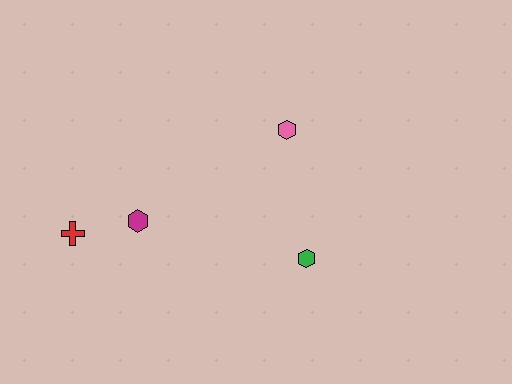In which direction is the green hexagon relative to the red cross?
The green hexagon is to the right of the red cross.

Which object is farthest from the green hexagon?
The red cross is farthest from the green hexagon.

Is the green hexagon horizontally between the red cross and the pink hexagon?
No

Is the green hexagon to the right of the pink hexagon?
Yes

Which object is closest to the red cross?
The magenta hexagon is closest to the red cross.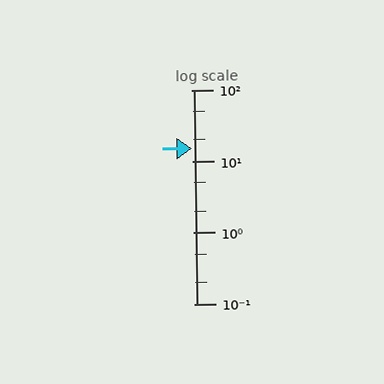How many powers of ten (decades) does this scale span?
The scale spans 3 decades, from 0.1 to 100.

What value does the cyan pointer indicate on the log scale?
The pointer indicates approximately 15.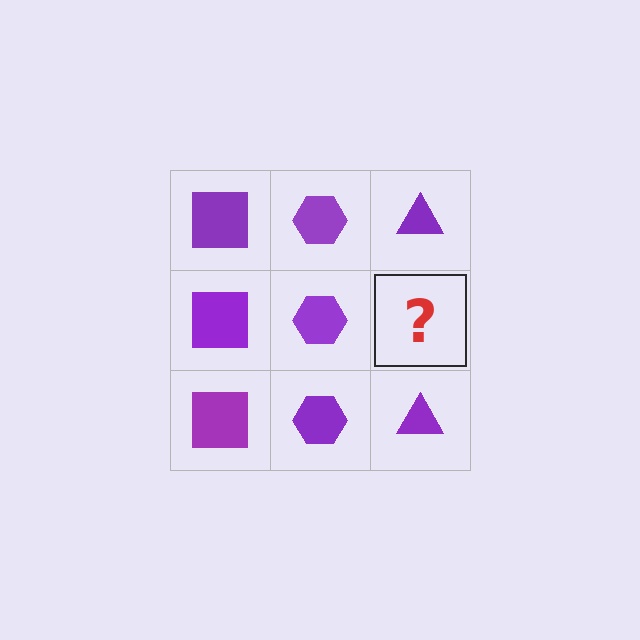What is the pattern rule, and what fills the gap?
The rule is that each column has a consistent shape. The gap should be filled with a purple triangle.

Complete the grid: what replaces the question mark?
The question mark should be replaced with a purple triangle.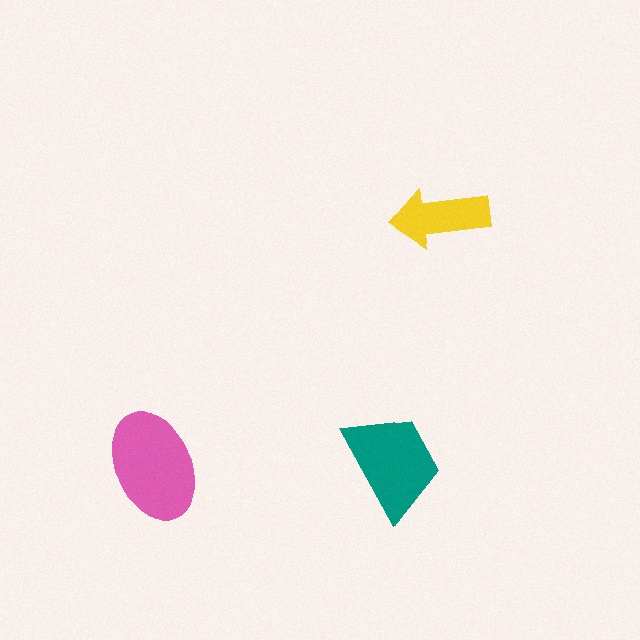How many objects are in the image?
There are 3 objects in the image.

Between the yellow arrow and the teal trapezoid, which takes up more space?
The teal trapezoid.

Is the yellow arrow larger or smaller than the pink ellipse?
Smaller.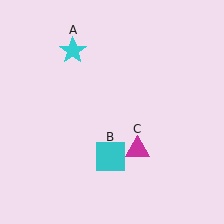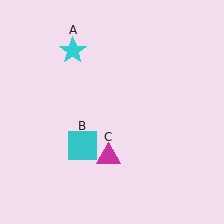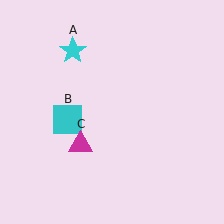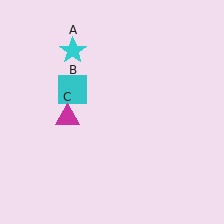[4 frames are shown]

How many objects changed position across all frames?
2 objects changed position: cyan square (object B), magenta triangle (object C).